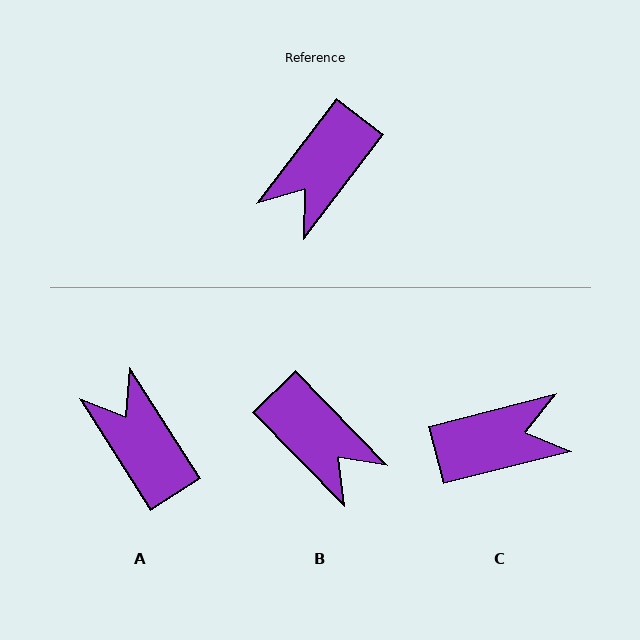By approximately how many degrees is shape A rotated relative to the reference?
Approximately 110 degrees clockwise.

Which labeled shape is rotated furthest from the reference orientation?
C, about 142 degrees away.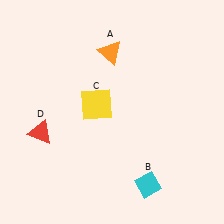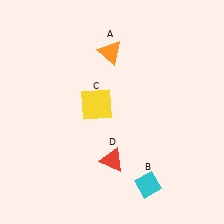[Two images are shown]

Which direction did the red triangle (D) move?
The red triangle (D) moved right.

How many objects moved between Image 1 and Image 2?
1 object moved between the two images.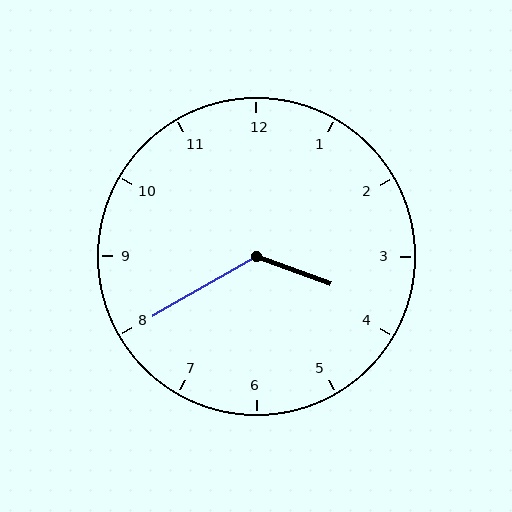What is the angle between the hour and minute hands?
Approximately 130 degrees.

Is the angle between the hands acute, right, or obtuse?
It is obtuse.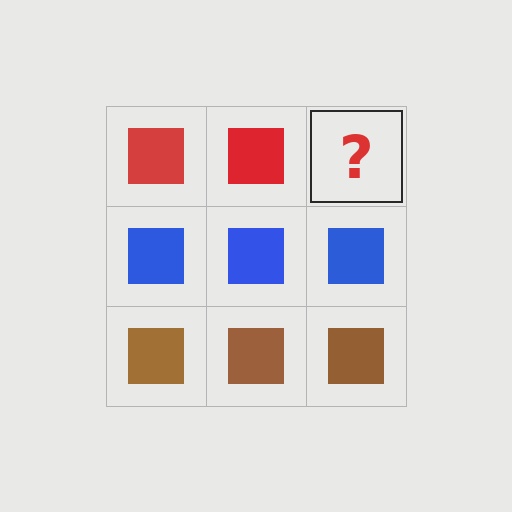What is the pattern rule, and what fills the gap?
The rule is that each row has a consistent color. The gap should be filled with a red square.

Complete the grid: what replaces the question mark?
The question mark should be replaced with a red square.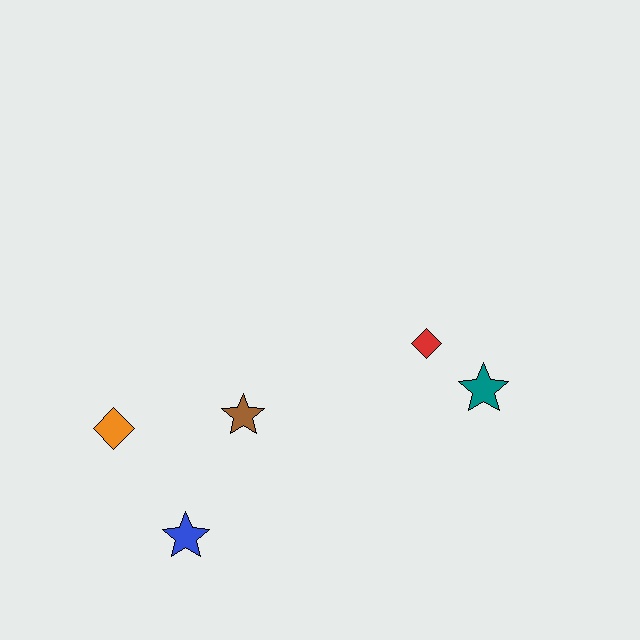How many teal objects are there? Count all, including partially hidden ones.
There is 1 teal object.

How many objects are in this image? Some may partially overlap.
There are 5 objects.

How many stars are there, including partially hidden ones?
There are 3 stars.